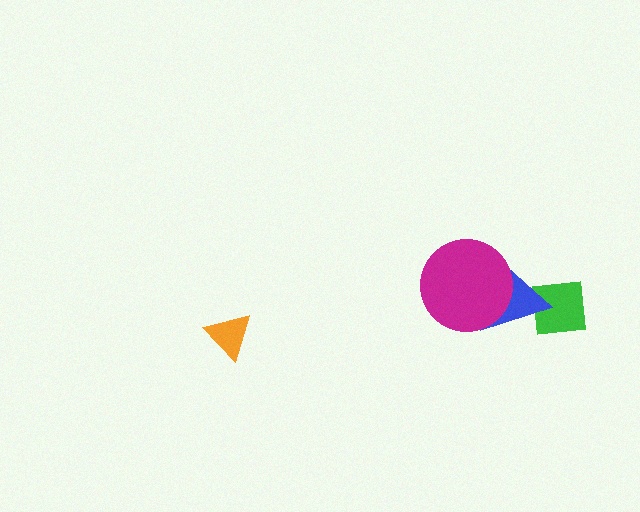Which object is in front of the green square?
The blue triangle is in front of the green square.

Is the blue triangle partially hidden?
Yes, it is partially covered by another shape.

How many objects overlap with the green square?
1 object overlaps with the green square.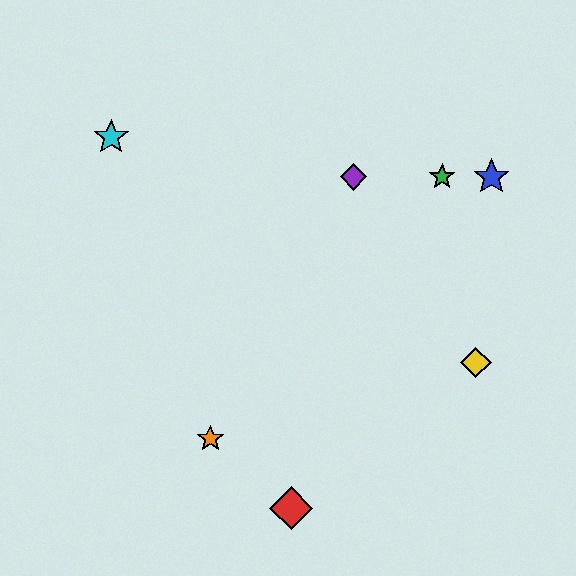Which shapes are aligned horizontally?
The blue star, the green star, the purple diamond are aligned horizontally.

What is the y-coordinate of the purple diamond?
The purple diamond is at y≈177.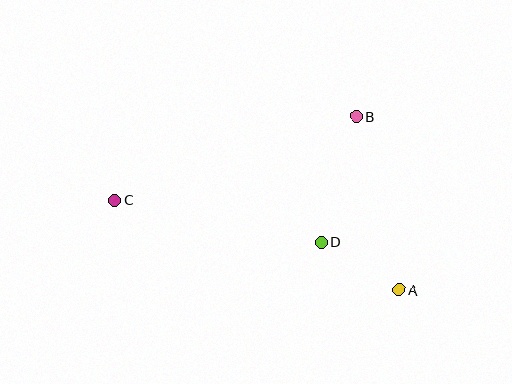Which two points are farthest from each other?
Points A and C are farthest from each other.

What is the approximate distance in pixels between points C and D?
The distance between C and D is approximately 211 pixels.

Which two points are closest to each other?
Points A and D are closest to each other.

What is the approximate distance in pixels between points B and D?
The distance between B and D is approximately 131 pixels.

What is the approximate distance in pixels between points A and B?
The distance between A and B is approximately 179 pixels.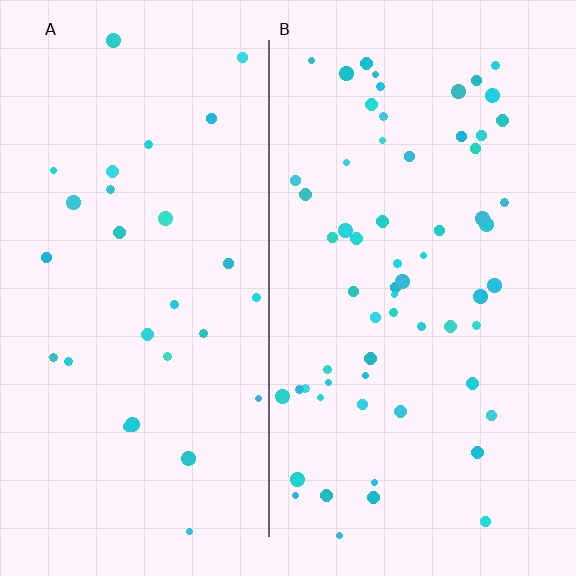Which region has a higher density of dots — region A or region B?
B (the right).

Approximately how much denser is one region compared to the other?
Approximately 2.2× — region B over region A.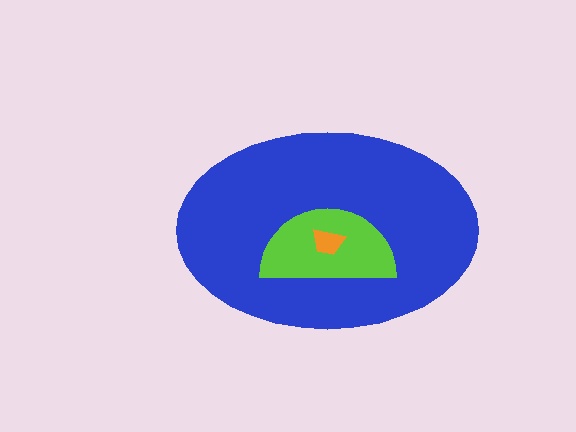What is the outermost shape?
The blue ellipse.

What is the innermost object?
The orange trapezoid.